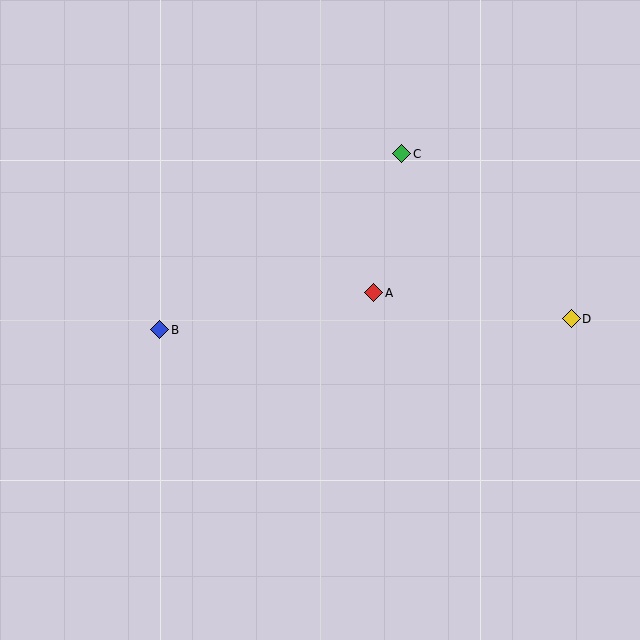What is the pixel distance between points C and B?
The distance between C and B is 299 pixels.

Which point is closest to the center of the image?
Point A at (374, 293) is closest to the center.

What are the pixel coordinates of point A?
Point A is at (374, 293).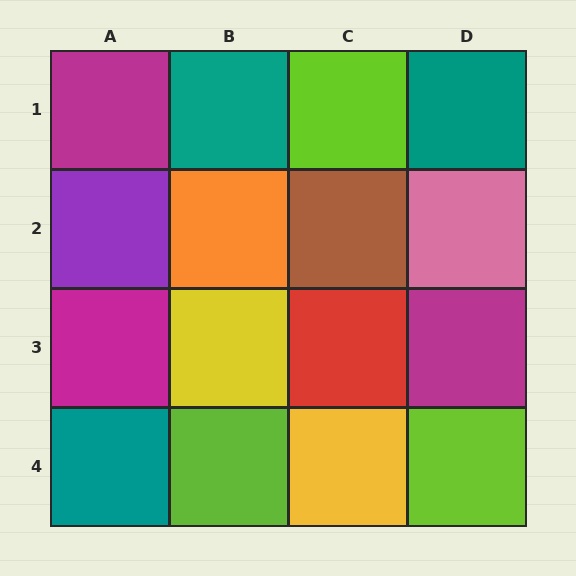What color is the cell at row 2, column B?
Orange.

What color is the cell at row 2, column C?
Brown.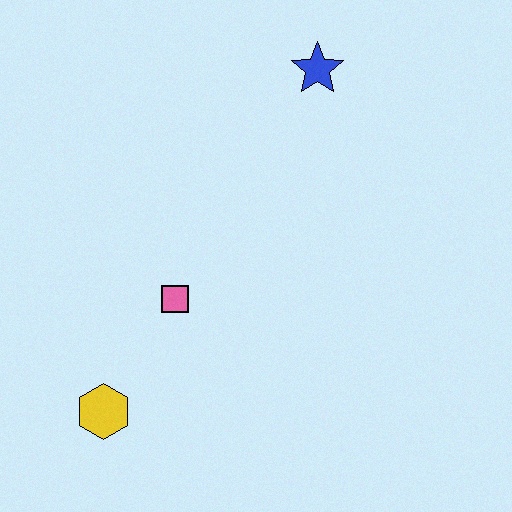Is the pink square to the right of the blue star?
No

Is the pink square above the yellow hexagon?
Yes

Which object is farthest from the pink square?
The blue star is farthest from the pink square.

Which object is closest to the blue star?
The pink square is closest to the blue star.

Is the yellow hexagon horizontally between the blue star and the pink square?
No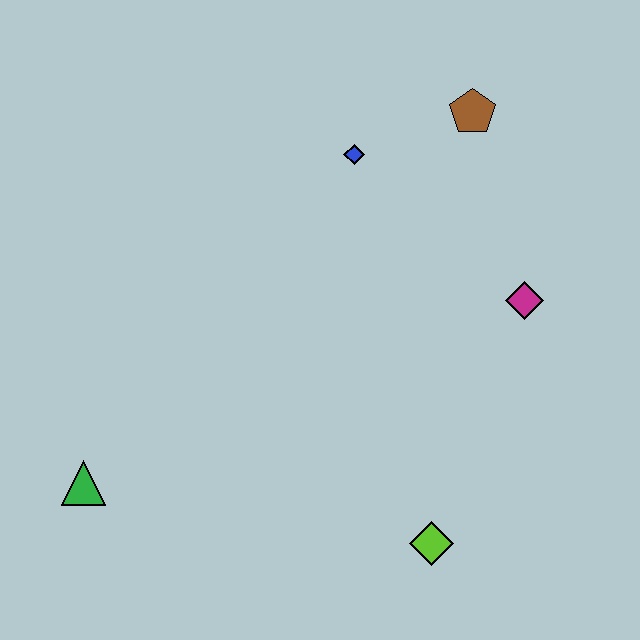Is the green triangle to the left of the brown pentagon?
Yes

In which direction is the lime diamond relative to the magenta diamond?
The lime diamond is below the magenta diamond.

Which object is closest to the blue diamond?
The brown pentagon is closest to the blue diamond.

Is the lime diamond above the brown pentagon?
No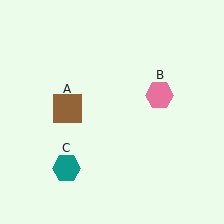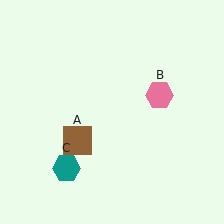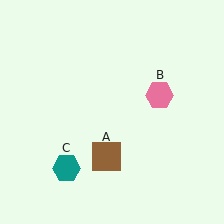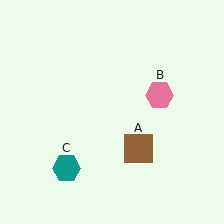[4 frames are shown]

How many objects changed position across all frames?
1 object changed position: brown square (object A).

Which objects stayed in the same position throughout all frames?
Pink hexagon (object B) and teal hexagon (object C) remained stationary.